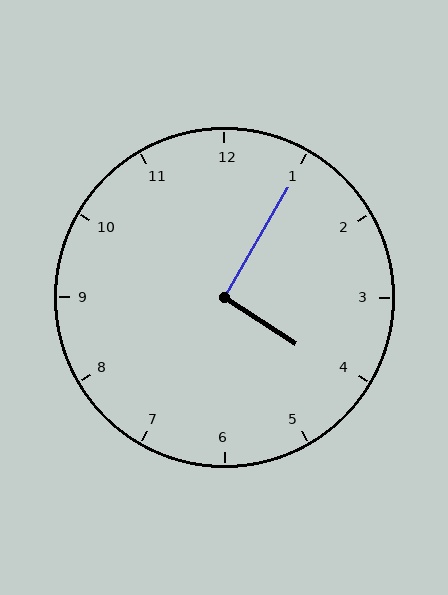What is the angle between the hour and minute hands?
Approximately 92 degrees.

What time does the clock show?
4:05.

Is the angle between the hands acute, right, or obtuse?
It is right.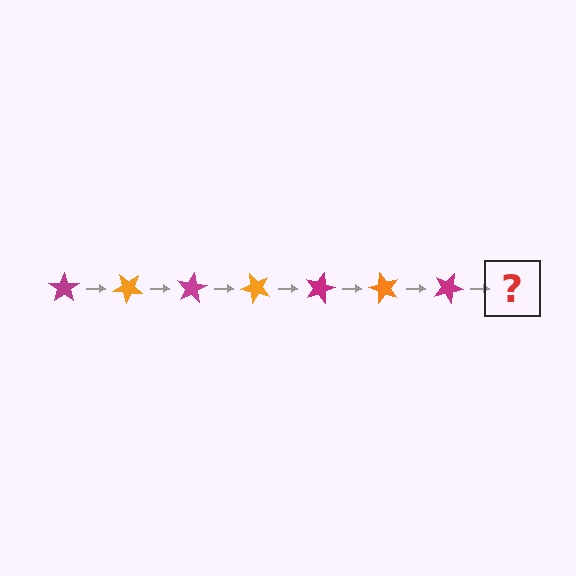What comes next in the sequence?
The next element should be an orange star, rotated 280 degrees from the start.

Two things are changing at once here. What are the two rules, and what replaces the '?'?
The two rules are that it rotates 40 degrees each step and the color cycles through magenta and orange. The '?' should be an orange star, rotated 280 degrees from the start.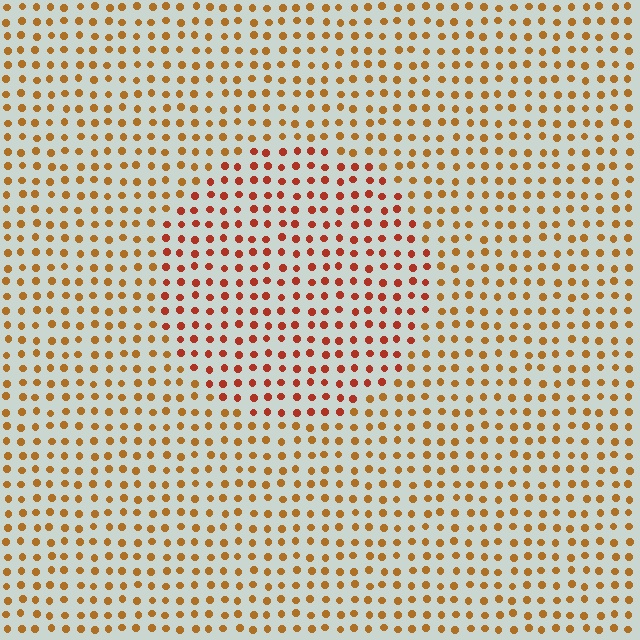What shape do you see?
I see a circle.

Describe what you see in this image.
The image is filled with small brown elements in a uniform arrangement. A circle-shaped region is visible where the elements are tinted to a slightly different hue, forming a subtle color boundary.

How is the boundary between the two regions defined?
The boundary is defined purely by a slight shift in hue (about 26 degrees). Spacing, size, and orientation are identical on both sides.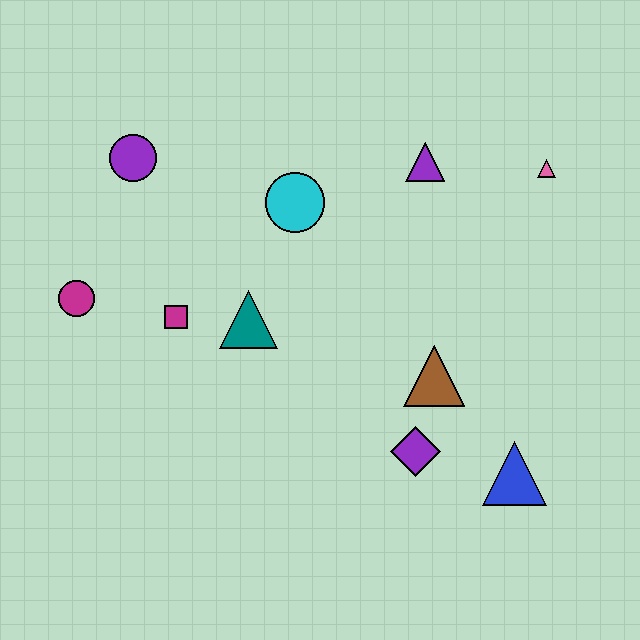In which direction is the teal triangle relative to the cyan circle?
The teal triangle is below the cyan circle.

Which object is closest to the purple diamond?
The brown triangle is closest to the purple diamond.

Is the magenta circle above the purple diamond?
Yes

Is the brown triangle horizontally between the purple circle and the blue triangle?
Yes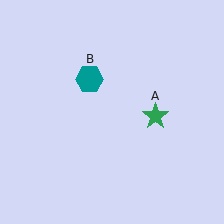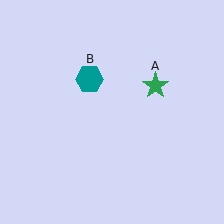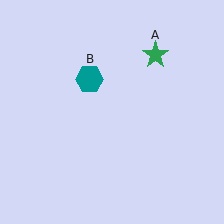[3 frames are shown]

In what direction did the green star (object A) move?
The green star (object A) moved up.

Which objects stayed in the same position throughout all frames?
Teal hexagon (object B) remained stationary.